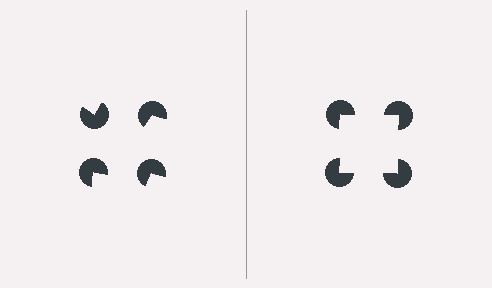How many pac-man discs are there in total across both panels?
8 — 4 on each side.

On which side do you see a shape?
An illusory square appears on the right side. On the left side the wedge cuts are rotated, so no coherent shape forms.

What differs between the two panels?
The pac-man discs are positioned identically on both sides; only the wedge orientations differ. On the right they align to a square; on the left they are misaligned.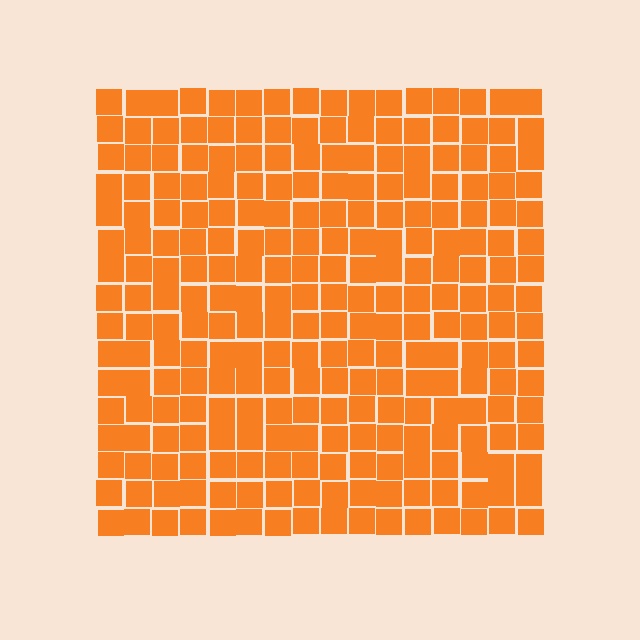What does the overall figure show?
The overall figure shows a square.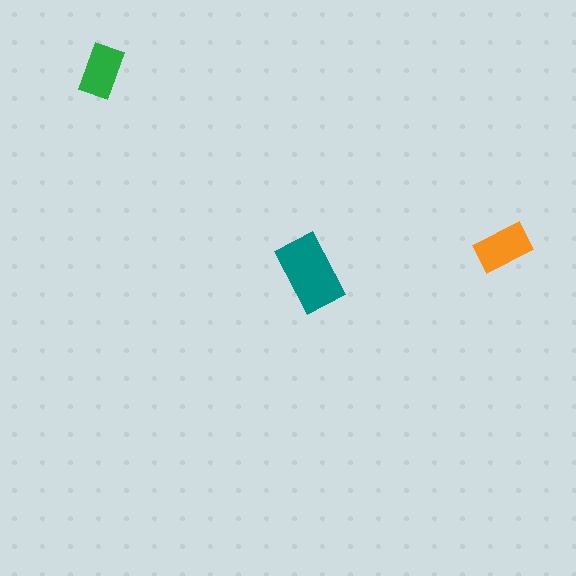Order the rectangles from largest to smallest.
the teal one, the orange one, the green one.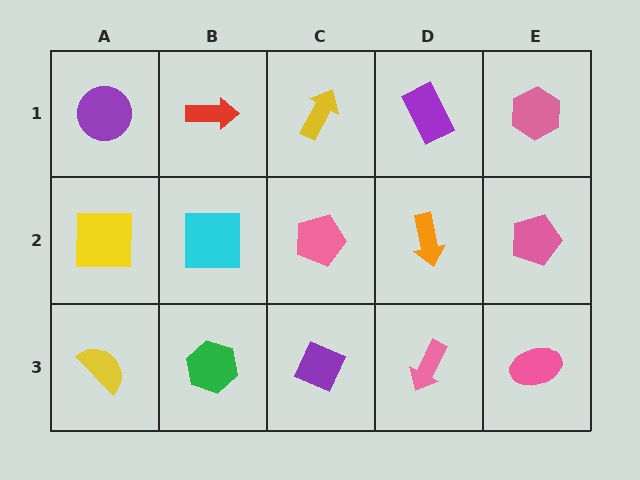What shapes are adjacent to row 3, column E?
A pink pentagon (row 2, column E), a pink arrow (row 3, column D).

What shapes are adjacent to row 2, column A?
A purple circle (row 1, column A), a yellow semicircle (row 3, column A), a cyan square (row 2, column B).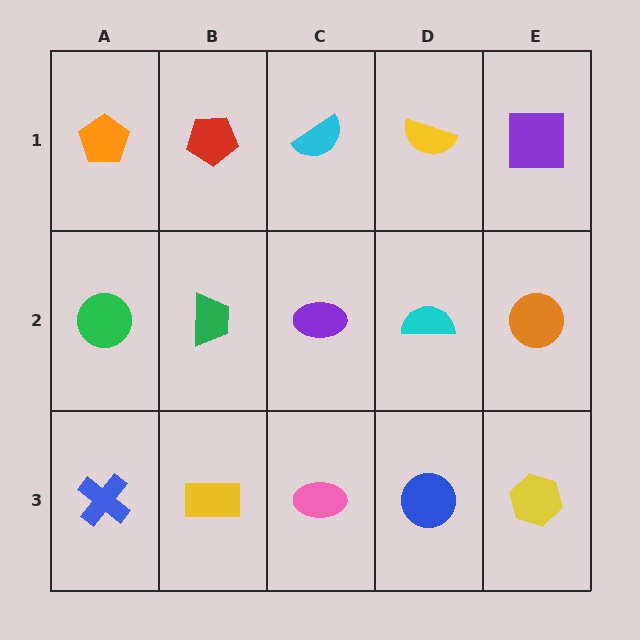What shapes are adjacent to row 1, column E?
An orange circle (row 2, column E), a yellow semicircle (row 1, column D).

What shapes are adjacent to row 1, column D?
A cyan semicircle (row 2, column D), a cyan semicircle (row 1, column C), a purple square (row 1, column E).